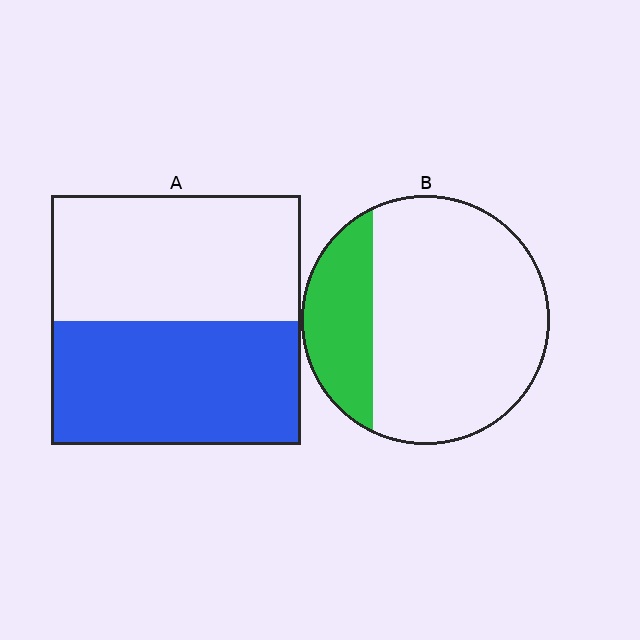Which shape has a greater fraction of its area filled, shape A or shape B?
Shape A.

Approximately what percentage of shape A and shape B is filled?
A is approximately 50% and B is approximately 25%.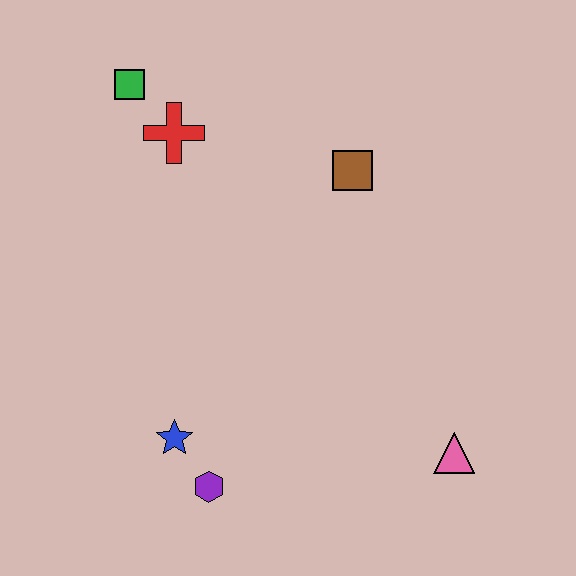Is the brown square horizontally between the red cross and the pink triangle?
Yes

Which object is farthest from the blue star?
The green square is farthest from the blue star.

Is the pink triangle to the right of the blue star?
Yes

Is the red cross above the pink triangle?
Yes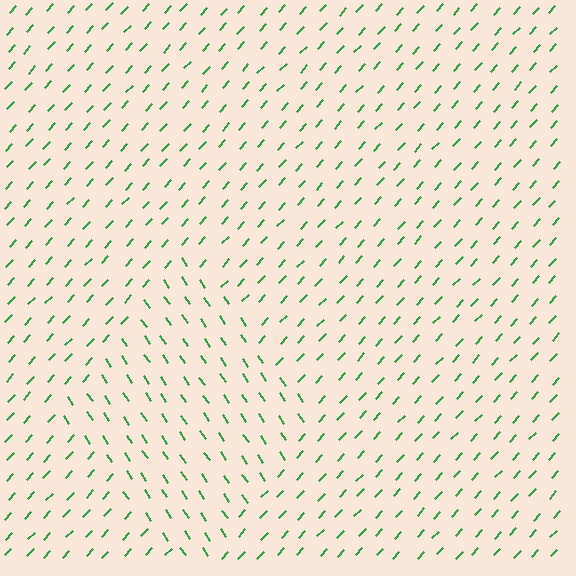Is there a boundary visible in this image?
Yes, there is a texture boundary formed by a change in line orientation.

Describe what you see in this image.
The image is filled with small green line segments. A diamond region in the image has lines oriented differently from the surrounding lines, creating a visible texture boundary.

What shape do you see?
I see a diamond.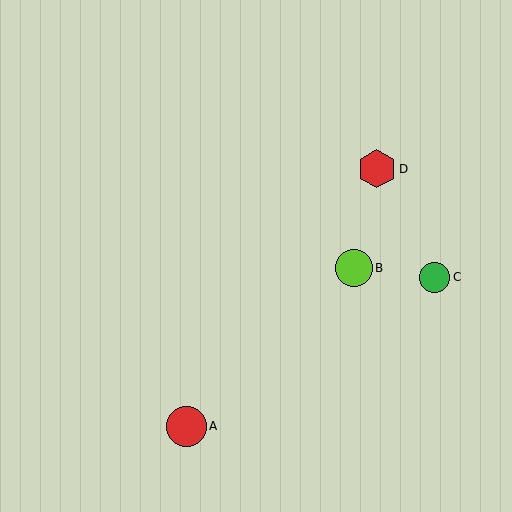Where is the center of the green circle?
The center of the green circle is at (435, 277).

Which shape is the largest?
The red circle (labeled A) is the largest.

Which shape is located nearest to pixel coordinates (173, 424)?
The red circle (labeled A) at (186, 426) is nearest to that location.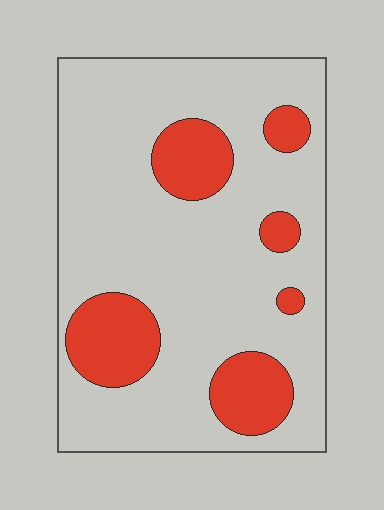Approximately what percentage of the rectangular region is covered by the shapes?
Approximately 20%.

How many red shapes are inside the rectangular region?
6.